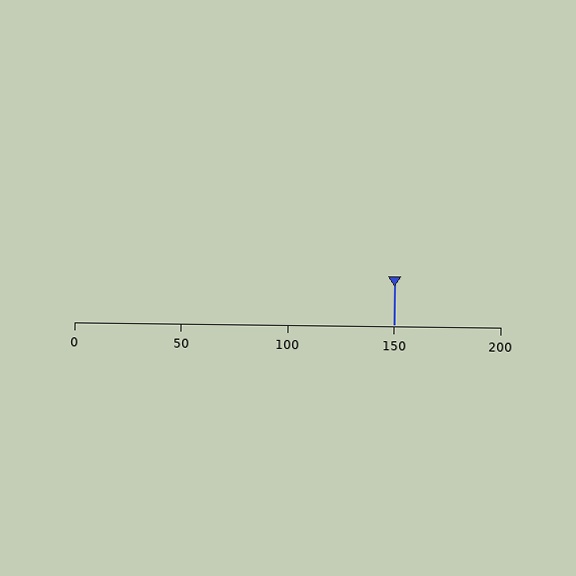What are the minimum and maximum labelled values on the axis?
The axis runs from 0 to 200.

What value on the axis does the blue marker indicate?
The marker indicates approximately 150.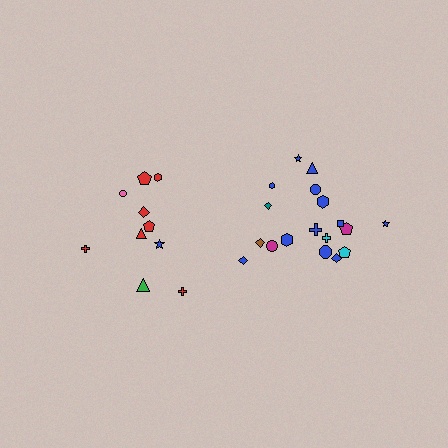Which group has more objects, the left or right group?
The right group.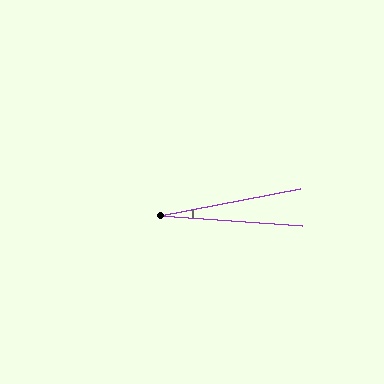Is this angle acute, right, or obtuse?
It is acute.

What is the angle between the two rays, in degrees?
Approximately 15 degrees.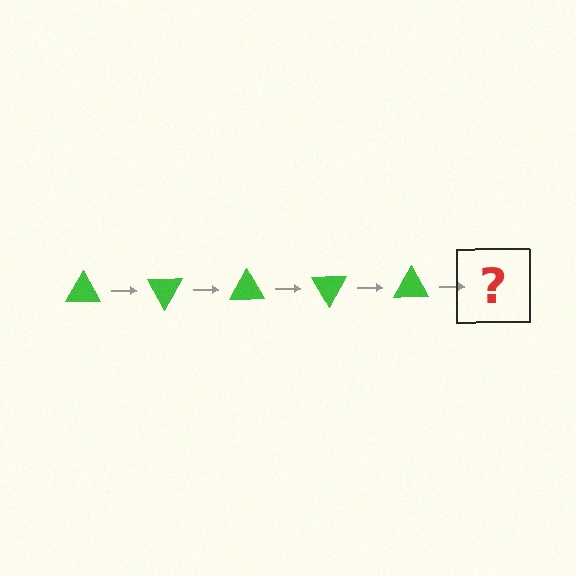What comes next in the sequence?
The next element should be a green triangle rotated 300 degrees.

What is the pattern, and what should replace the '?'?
The pattern is that the triangle rotates 60 degrees each step. The '?' should be a green triangle rotated 300 degrees.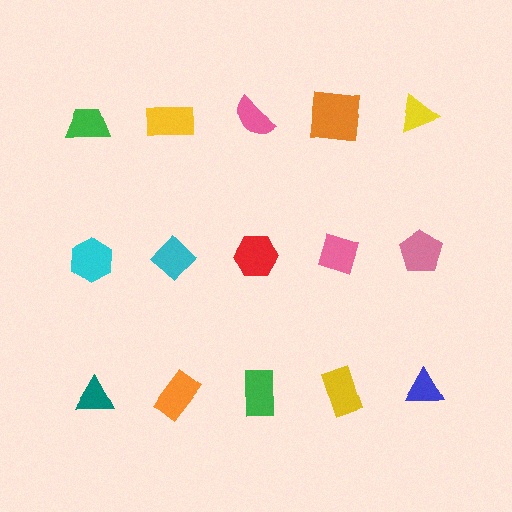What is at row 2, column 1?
A cyan hexagon.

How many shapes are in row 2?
5 shapes.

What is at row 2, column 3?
A red hexagon.